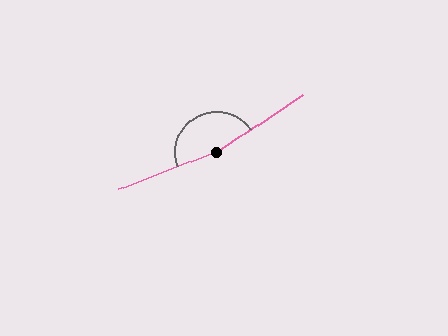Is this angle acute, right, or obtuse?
It is obtuse.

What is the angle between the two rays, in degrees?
Approximately 167 degrees.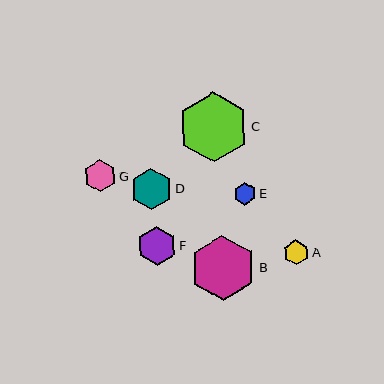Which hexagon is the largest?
Hexagon C is the largest with a size of approximately 70 pixels.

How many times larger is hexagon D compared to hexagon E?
Hexagon D is approximately 1.9 times the size of hexagon E.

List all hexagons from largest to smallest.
From largest to smallest: C, B, D, F, G, A, E.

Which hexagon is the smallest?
Hexagon E is the smallest with a size of approximately 22 pixels.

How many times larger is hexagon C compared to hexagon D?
Hexagon C is approximately 1.7 times the size of hexagon D.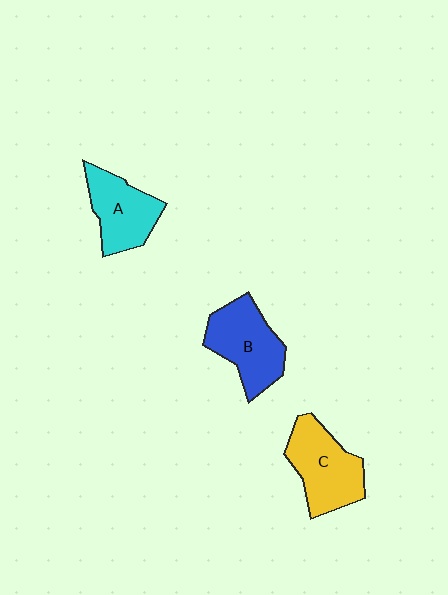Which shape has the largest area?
Shape C (yellow).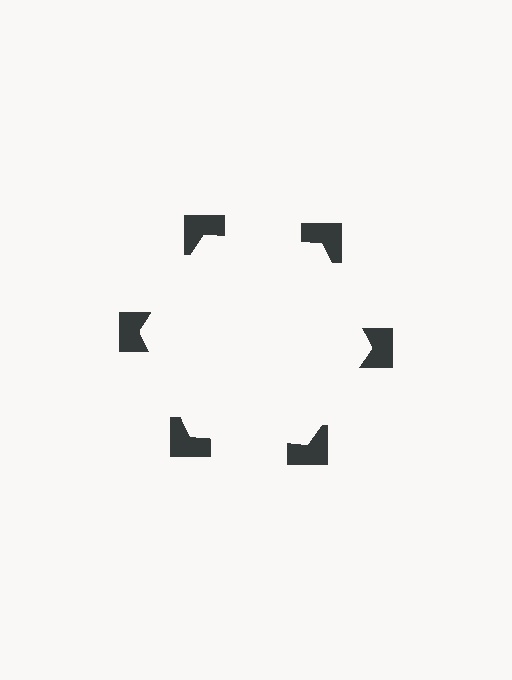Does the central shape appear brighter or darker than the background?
It typically appears slightly brighter than the background, even though no actual brightness change is drawn.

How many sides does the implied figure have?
6 sides.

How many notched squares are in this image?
There are 6 — one at each vertex of the illusory hexagon.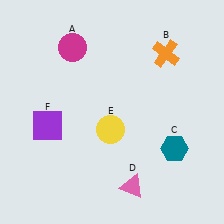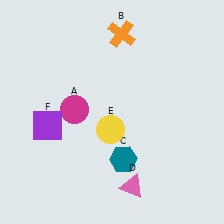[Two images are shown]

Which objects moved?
The objects that moved are: the magenta circle (A), the orange cross (B), the teal hexagon (C).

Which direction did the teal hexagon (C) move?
The teal hexagon (C) moved left.